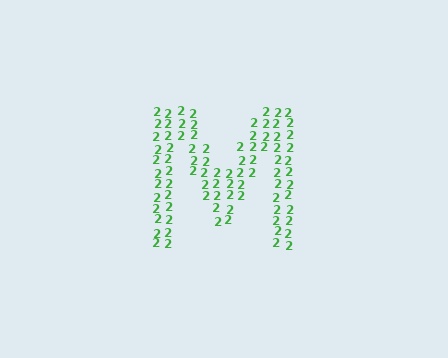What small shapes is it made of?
It is made of small digit 2's.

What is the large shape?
The large shape is the letter M.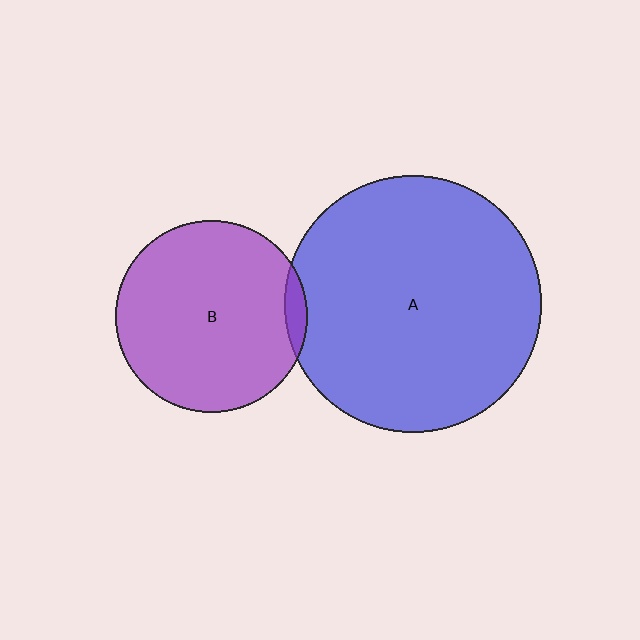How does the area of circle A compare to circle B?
Approximately 1.8 times.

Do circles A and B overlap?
Yes.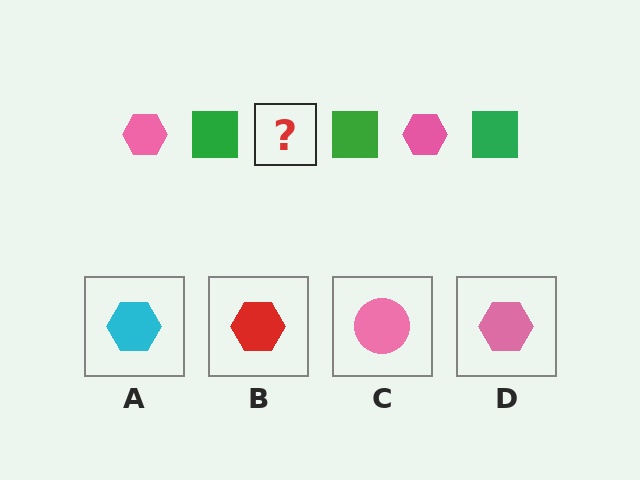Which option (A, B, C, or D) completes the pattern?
D.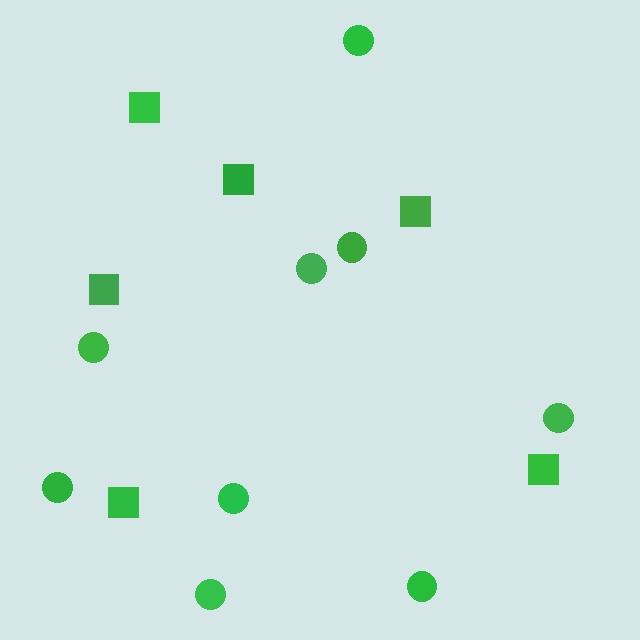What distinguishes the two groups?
There are 2 groups: one group of squares (6) and one group of circles (9).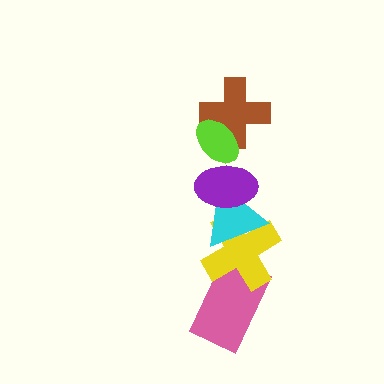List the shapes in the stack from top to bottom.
From top to bottom: the lime ellipse, the brown cross, the purple ellipse, the cyan triangle, the yellow cross, the pink rectangle.